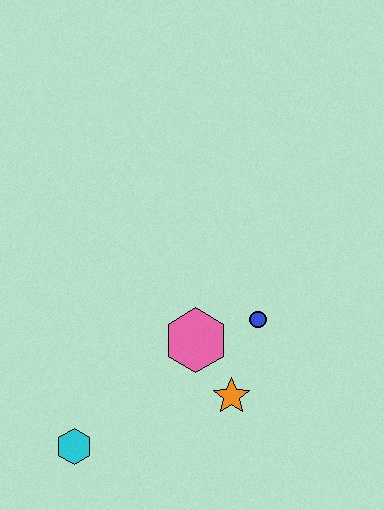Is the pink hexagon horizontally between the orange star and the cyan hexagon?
Yes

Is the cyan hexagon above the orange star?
No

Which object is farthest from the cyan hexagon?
The blue circle is farthest from the cyan hexagon.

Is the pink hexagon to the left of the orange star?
Yes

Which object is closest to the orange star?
The pink hexagon is closest to the orange star.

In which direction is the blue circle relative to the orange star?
The blue circle is above the orange star.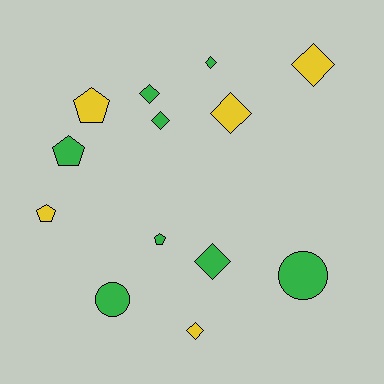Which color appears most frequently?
Green, with 8 objects.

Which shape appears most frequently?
Diamond, with 7 objects.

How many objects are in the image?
There are 13 objects.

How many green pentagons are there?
There are 2 green pentagons.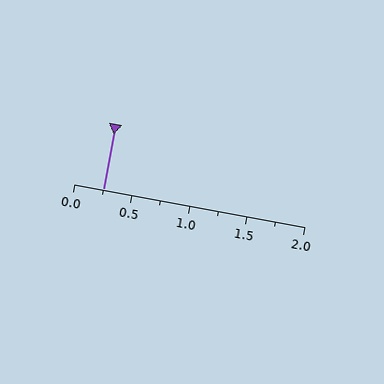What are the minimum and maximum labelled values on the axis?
The axis runs from 0.0 to 2.0.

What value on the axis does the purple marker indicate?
The marker indicates approximately 0.25.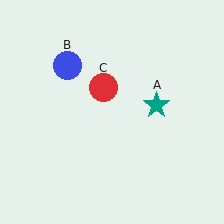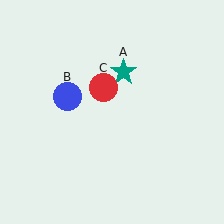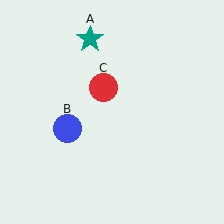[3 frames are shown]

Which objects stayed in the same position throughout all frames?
Red circle (object C) remained stationary.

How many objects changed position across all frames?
2 objects changed position: teal star (object A), blue circle (object B).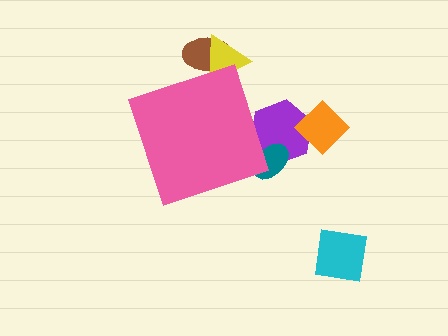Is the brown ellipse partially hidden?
Yes, the brown ellipse is partially hidden behind the pink diamond.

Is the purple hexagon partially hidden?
Yes, the purple hexagon is partially hidden behind the pink diamond.